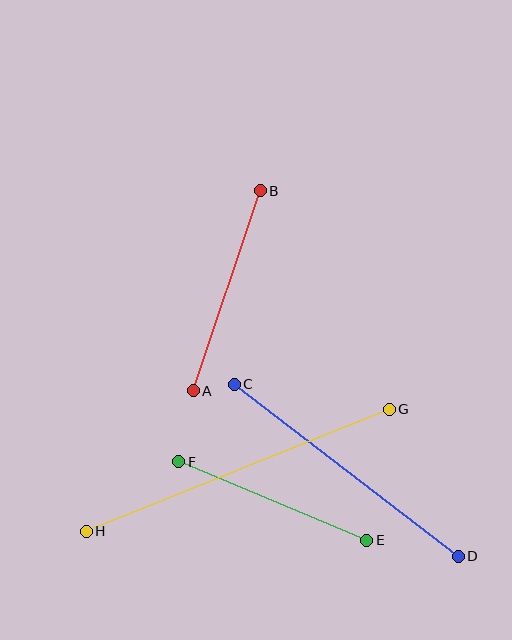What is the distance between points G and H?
The distance is approximately 327 pixels.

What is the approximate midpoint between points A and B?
The midpoint is at approximately (227, 291) pixels.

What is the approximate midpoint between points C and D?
The midpoint is at approximately (346, 470) pixels.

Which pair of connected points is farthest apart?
Points G and H are farthest apart.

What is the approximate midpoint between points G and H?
The midpoint is at approximately (238, 470) pixels.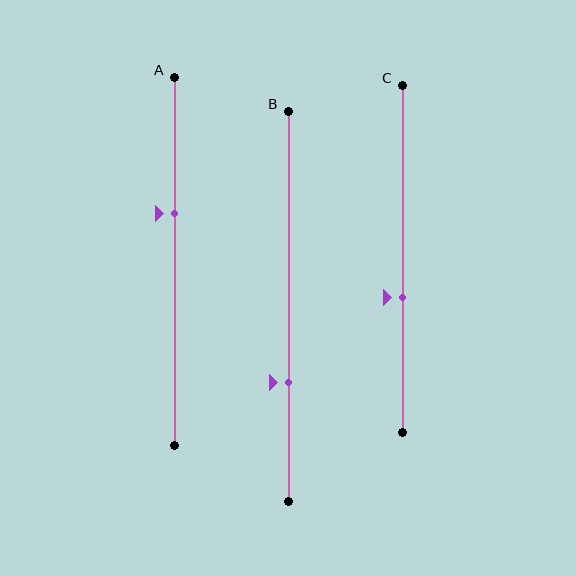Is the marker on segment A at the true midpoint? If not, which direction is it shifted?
No, the marker on segment A is shifted upward by about 13% of the segment length.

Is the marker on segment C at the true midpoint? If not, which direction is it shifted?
No, the marker on segment C is shifted downward by about 11% of the segment length.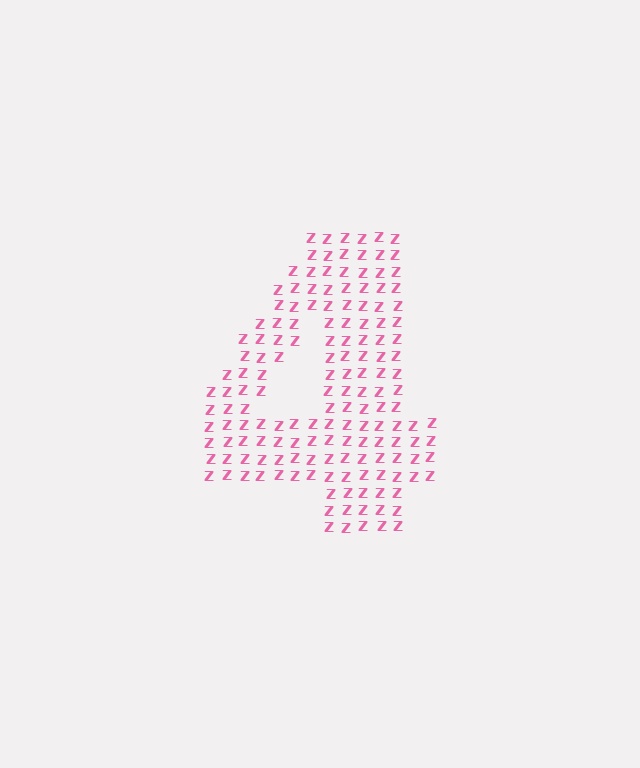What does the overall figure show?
The overall figure shows the digit 4.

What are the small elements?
The small elements are letter Z's.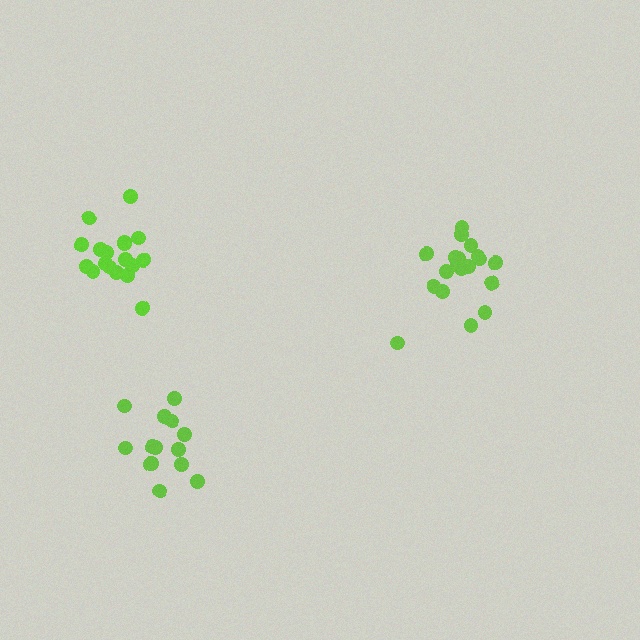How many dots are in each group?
Group 1: 20 dots, Group 2: 18 dots, Group 3: 14 dots (52 total).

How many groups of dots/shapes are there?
There are 3 groups.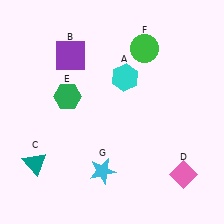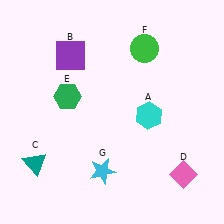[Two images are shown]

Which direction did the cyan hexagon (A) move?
The cyan hexagon (A) moved down.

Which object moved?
The cyan hexagon (A) moved down.